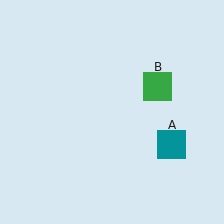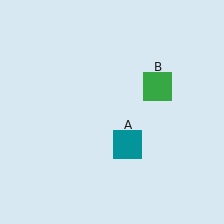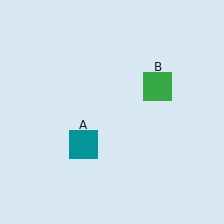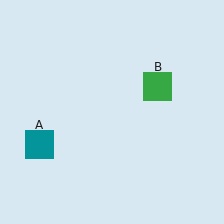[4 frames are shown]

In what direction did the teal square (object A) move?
The teal square (object A) moved left.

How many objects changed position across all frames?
1 object changed position: teal square (object A).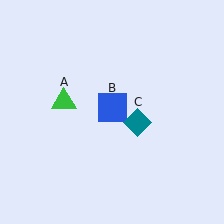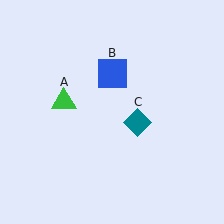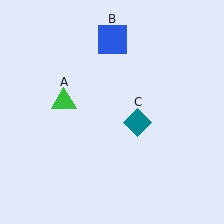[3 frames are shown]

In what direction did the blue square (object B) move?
The blue square (object B) moved up.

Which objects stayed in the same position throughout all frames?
Green triangle (object A) and teal diamond (object C) remained stationary.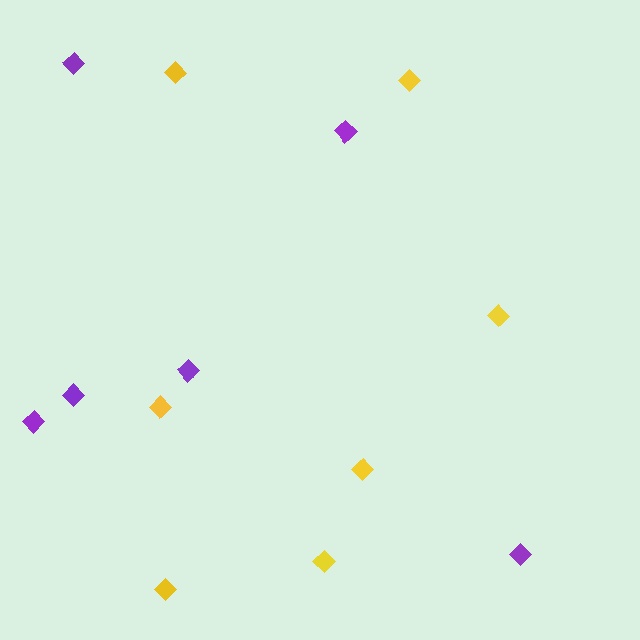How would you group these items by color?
There are 2 groups: one group of yellow diamonds (7) and one group of purple diamonds (6).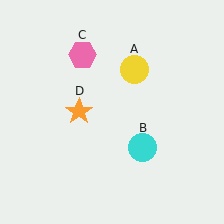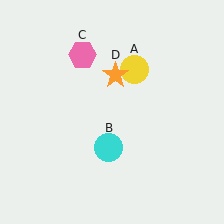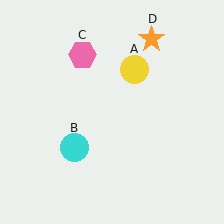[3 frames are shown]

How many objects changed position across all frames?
2 objects changed position: cyan circle (object B), orange star (object D).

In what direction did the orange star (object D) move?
The orange star (object D) moved up and to the right.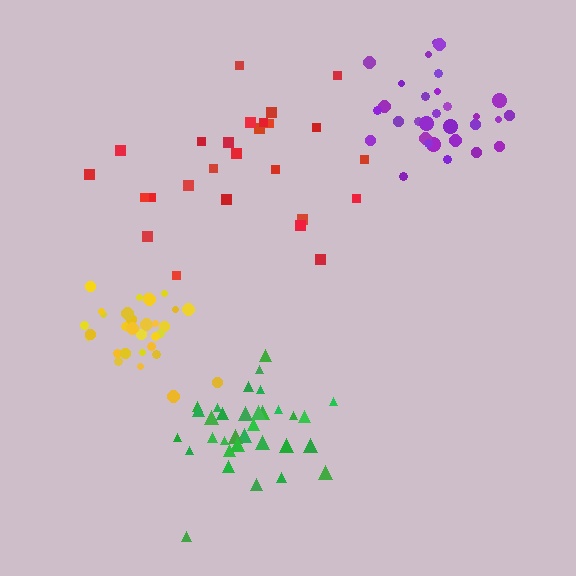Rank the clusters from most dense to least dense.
yellow, green, purple, red.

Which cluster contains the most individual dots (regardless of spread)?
Green (34).